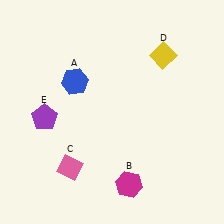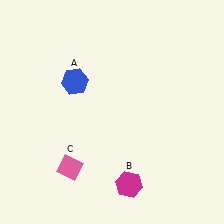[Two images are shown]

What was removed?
The purple pentagon (E), the yellow diamond (D) were removed in Image 2.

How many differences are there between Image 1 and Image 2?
There are 2 differences between the two images.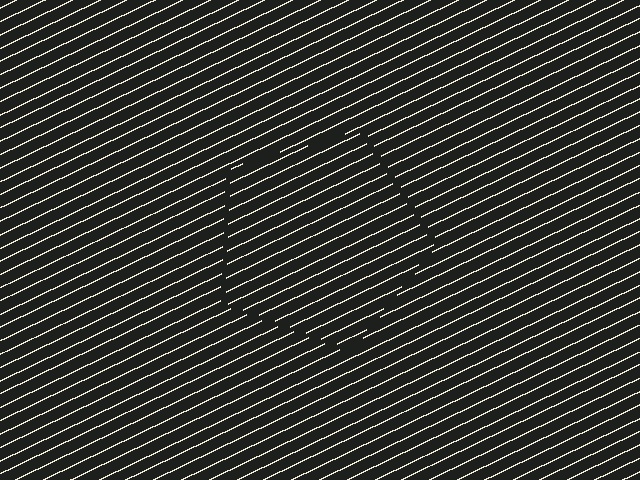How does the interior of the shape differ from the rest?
The interior of the shape contains the same grating, shifted by half a period — the contour is defined by the phase discontinuity where line-ends from the inner and outer gratings abut.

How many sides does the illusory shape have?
5 sides — the line-ends trace a pentagon.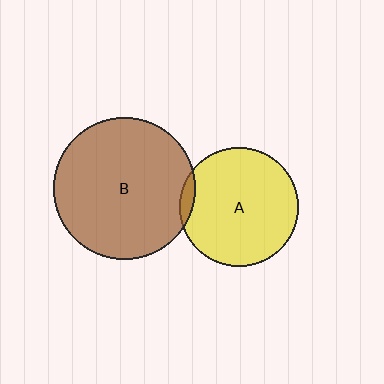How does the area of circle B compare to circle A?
Approximately 1.4 times.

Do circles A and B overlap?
Yes.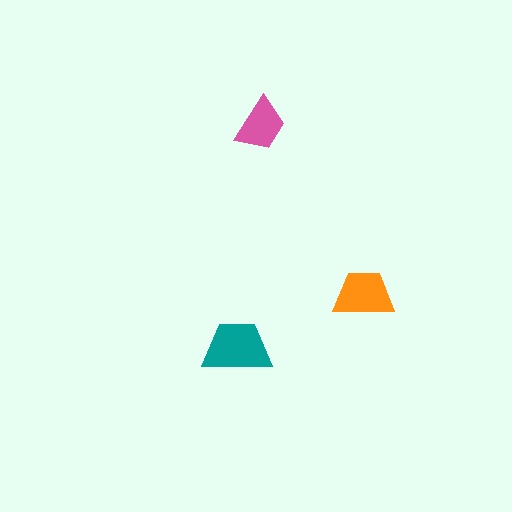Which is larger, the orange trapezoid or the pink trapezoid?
The orange one.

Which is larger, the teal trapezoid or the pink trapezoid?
The teal one.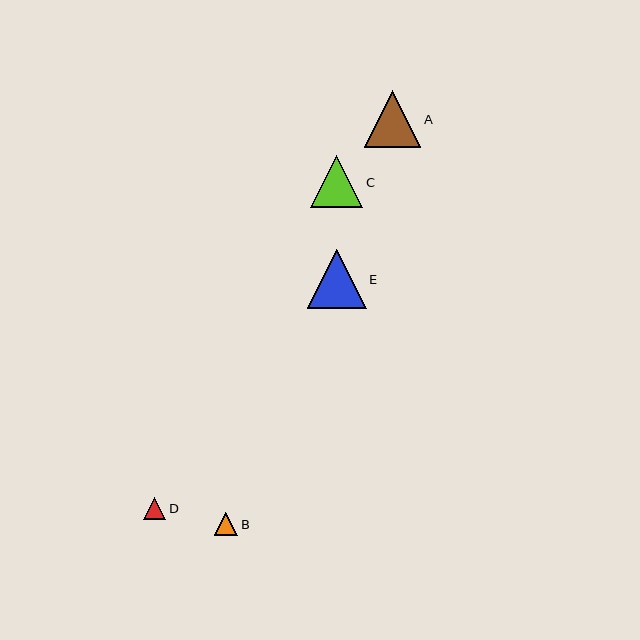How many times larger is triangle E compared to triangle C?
Triangle E is approximately 1.1 times the size of triangle C.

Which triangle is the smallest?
Triangle D is the smallest with a size of approximately 22 pixels.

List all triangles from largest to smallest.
From largest to smallest: E, A, C, B, D.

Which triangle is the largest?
Triangle E is the largest with a size of approximately 59 pixels.